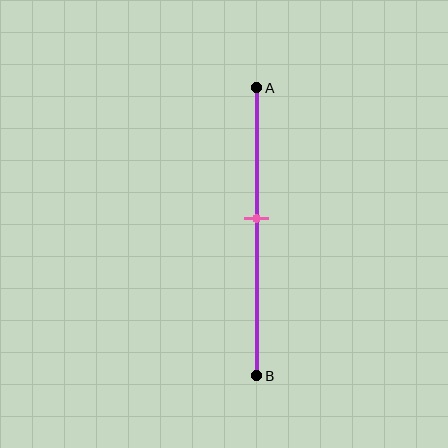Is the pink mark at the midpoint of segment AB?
No, the mark is at about 45% from A, not at the 50% midpoint.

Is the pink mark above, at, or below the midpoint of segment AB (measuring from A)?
The pink mark is above the midpoint of segment AB.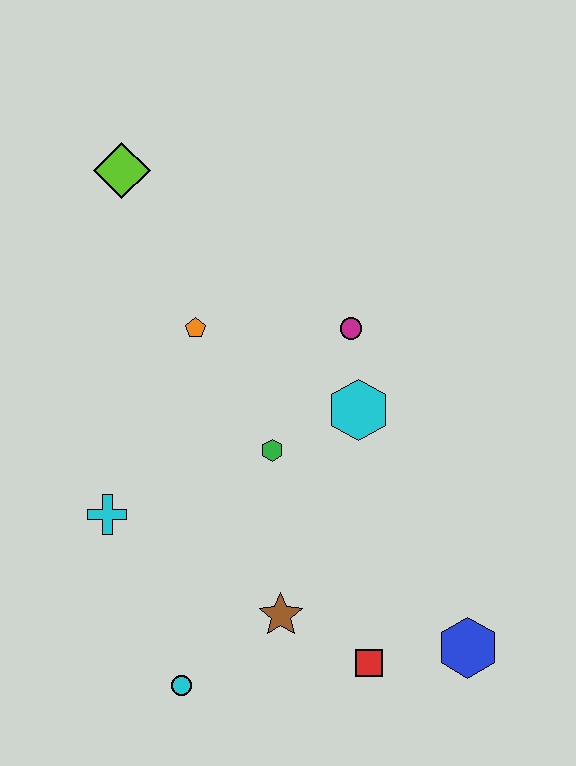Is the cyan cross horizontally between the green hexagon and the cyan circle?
No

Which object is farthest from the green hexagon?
The lime diamond is farthest from the green hexagon.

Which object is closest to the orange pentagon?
The green hexagon is closest to the orange pentagon.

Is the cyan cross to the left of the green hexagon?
Yes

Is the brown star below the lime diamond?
Yes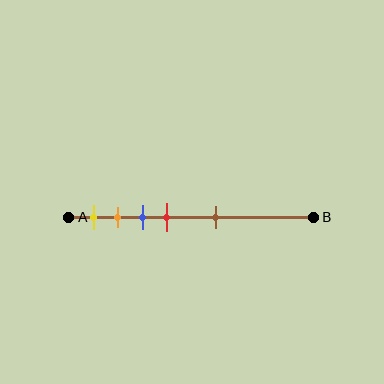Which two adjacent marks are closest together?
The orange and blue marks are the closest adjacent pair.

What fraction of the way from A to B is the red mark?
The red mark is approximately 40% (0.4) of the way from A to B.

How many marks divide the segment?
There are 5 marks dividing the segment.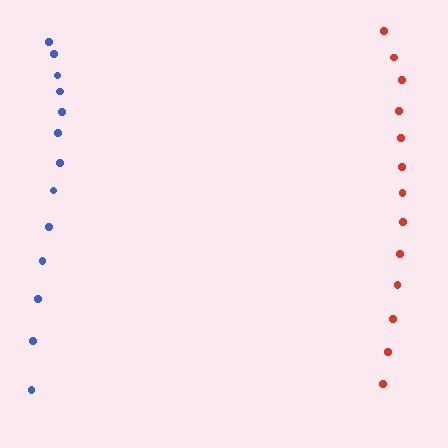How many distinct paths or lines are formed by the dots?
There are 2 distinct paths.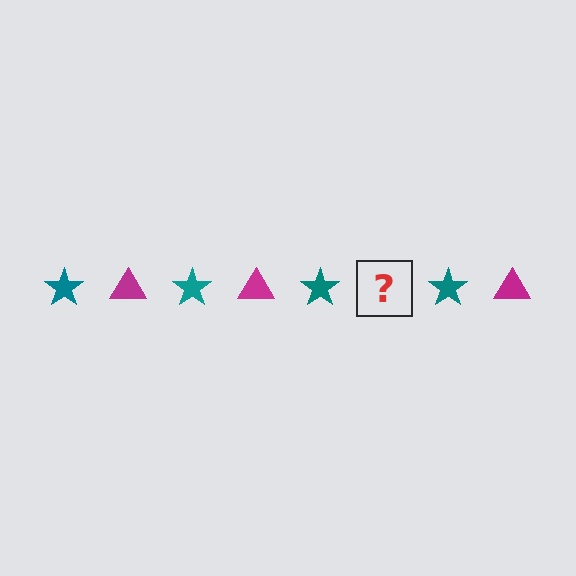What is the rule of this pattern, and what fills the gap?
The rule is that the pattern alternates between teal star and magenta triangle. The gap should be filled with a magenta triangle.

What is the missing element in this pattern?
The missing element is a magenta triangle.